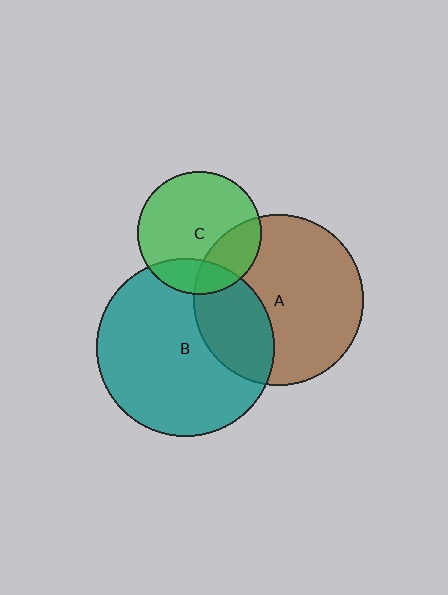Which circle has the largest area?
Circle B (teal).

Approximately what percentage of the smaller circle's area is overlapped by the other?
Approximately 30%.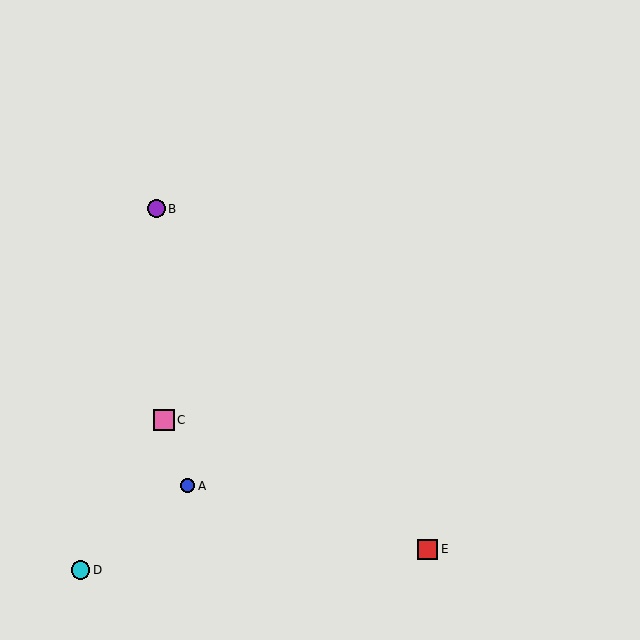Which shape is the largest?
The pink square (labeled C) is the largest.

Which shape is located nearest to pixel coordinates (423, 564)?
The red square (labeled E) at (428, 549) is nearest to that location.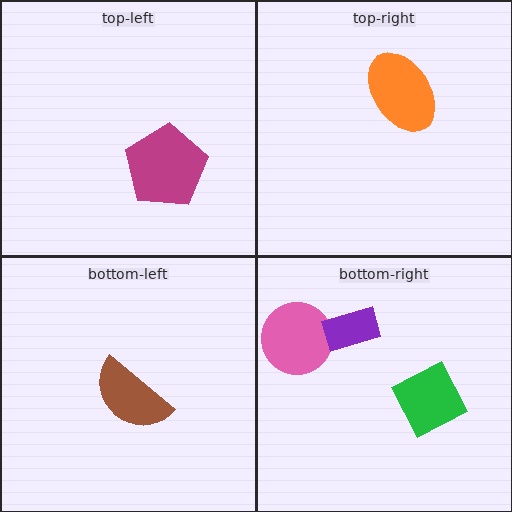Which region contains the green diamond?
The bottom-right region.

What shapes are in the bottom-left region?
The brown semicircle.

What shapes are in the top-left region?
The magenta pentagon.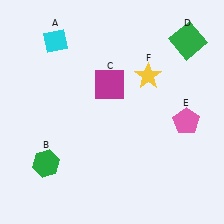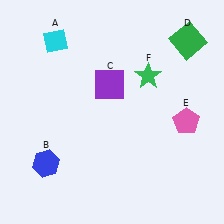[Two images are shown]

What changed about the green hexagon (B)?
In Image 1, B is green. In Image 2, it changed to blue.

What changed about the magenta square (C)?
In Image 1, C is magenta. In Image 2, it changed to purple.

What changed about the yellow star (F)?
In Image 1, F is yellow. In Image 2, it changed to green.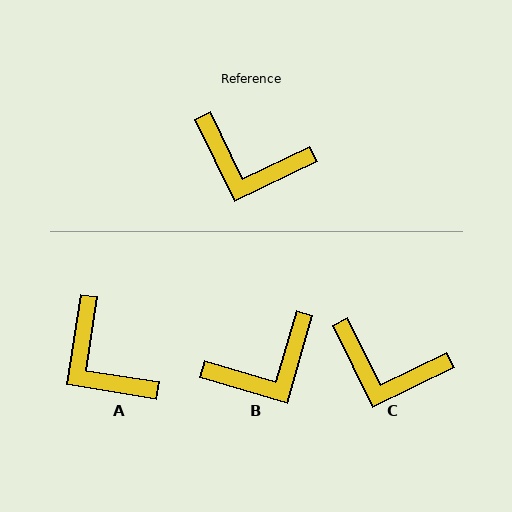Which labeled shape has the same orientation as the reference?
C.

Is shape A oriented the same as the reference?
No, it is off by about 35 degrees.